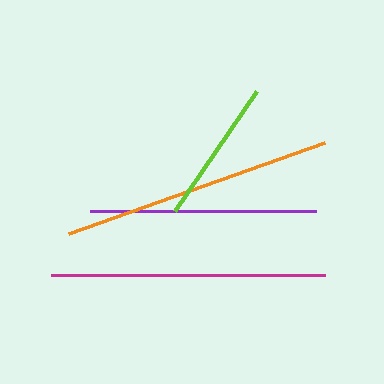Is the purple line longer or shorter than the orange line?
The orange line is longer than the purple line.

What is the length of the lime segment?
The lime segment is approximately 146 pixels long.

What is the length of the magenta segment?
The magenta segment is approximately 274 pixels long.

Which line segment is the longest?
The magenta line is the longest at approximately 274 pixels.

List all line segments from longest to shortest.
From longest to shortest: magenta, orange, purple, lime.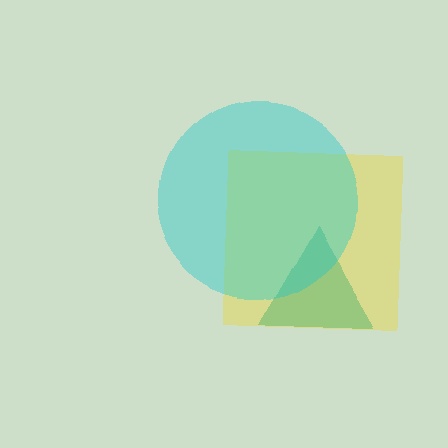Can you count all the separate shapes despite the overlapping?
Yes, there are 3 separate shapes.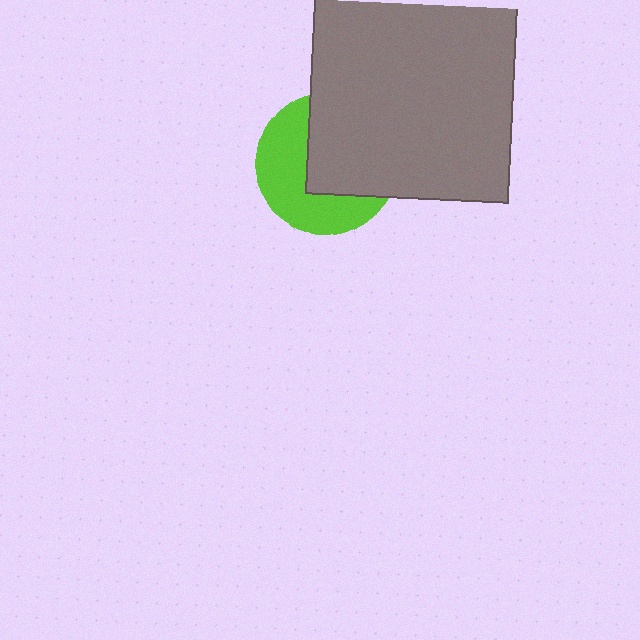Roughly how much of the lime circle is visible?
About half of it is visible (roughly 49%).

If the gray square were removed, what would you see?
You would see the complete lime circle.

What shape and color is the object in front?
The object in front is a gray square.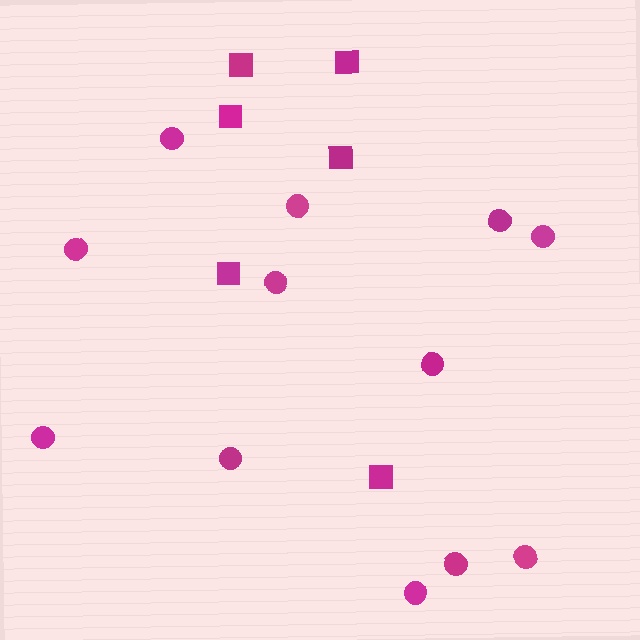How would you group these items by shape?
There are 2 groups: one group of squares (6) and one group of circles (12).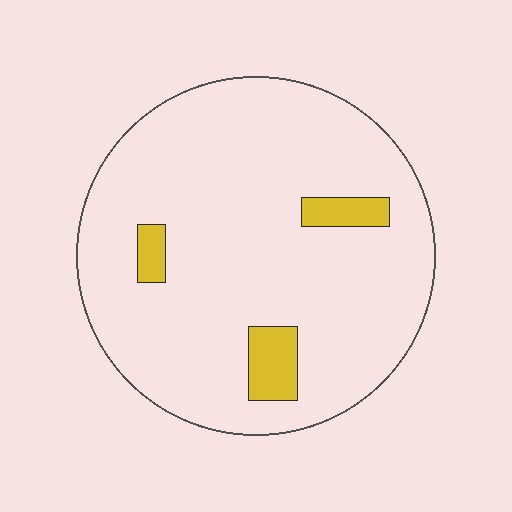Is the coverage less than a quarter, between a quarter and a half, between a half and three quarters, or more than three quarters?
Less than a quarter.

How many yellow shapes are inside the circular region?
3.